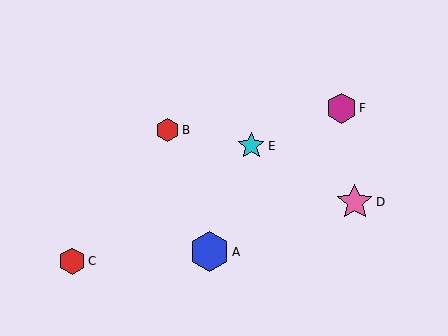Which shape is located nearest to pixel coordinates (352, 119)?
The magenta hexagon (labeled F) at (342, 108) is nearest to that location.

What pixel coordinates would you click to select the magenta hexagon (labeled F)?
Click at (342, 108) to select the magenta hexagon F.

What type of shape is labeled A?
Shape A is a blue hexagon.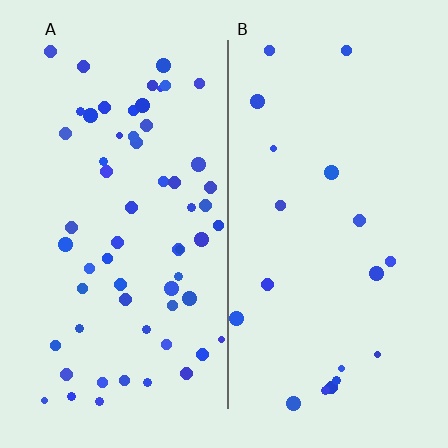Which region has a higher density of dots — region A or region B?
A (the left).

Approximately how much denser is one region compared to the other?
Approximately 3.2× — region A over region B.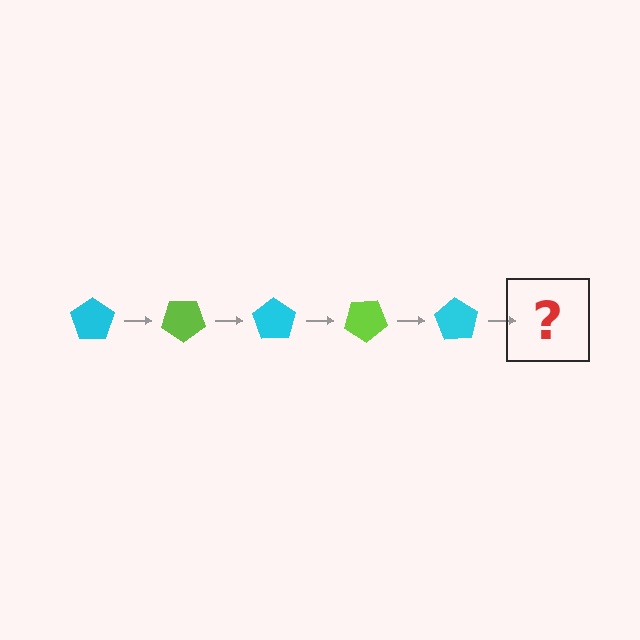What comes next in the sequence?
The next element should be a lime pentagon, rotated 175 degrees from the start.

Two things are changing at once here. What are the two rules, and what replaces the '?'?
The two rules are that it rotates 35 degrees each step and the color cycles through cyan and lime. The '?' should be a lime pentagon, rotated 175 degrees from the start.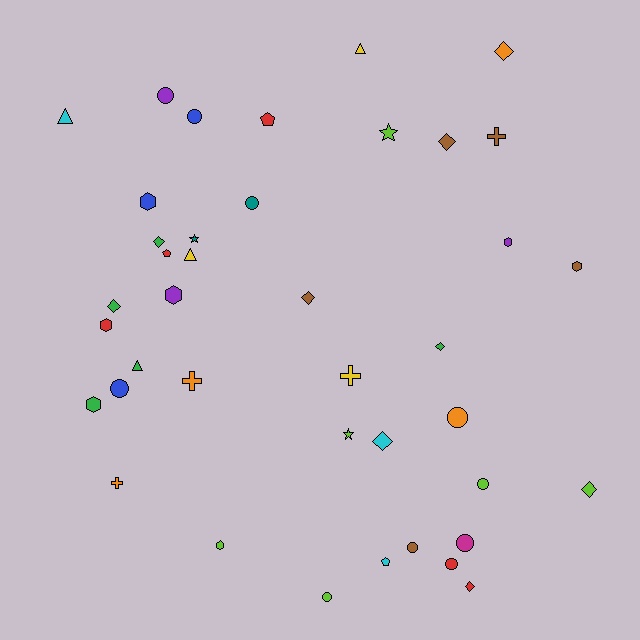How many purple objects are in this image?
There are 3 purple objects.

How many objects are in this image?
There are 40 objects.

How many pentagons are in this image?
There are 3 pentagons.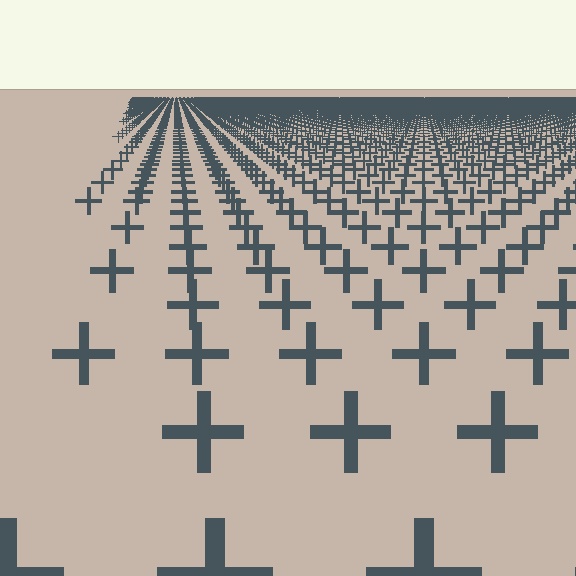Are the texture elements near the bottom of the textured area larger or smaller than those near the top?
Larger. Near the bottom, elements are closer to the viewer and appear at a bigger on-screen size.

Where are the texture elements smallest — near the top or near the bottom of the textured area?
Near the top.